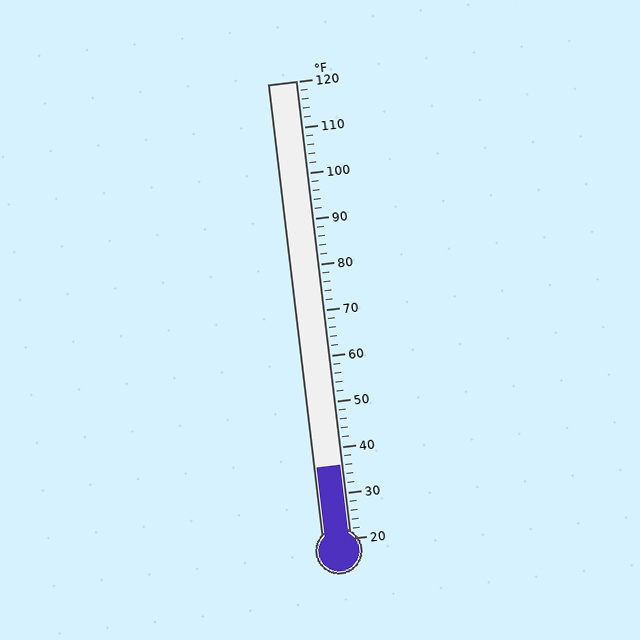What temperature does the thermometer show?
The thermometer shows approximately 36°F.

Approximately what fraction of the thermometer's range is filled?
The thermometer is filled to approximately 15% of its range.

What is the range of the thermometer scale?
The thermometer scale ranges from 20°F to 120°F.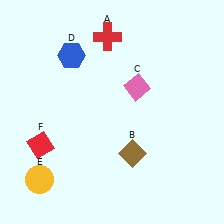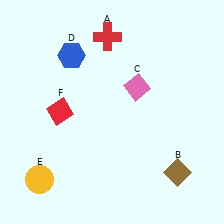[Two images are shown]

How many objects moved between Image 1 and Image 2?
2 objects moved between the two images.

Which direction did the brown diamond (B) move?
The brown diamond (B) moved right.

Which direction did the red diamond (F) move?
The red diamond (F) moved up.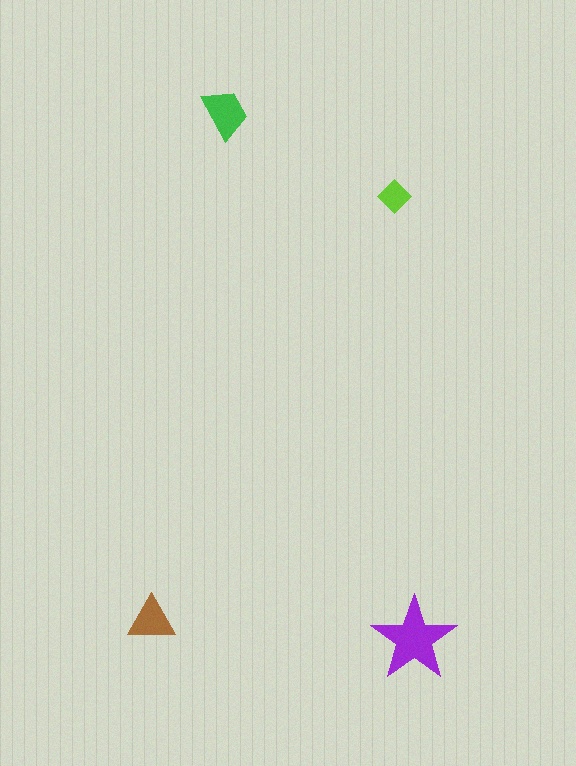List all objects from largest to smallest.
The purple star, the green trapezoid, the brown triangle, the lime diamond.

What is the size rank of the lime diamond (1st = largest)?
4th.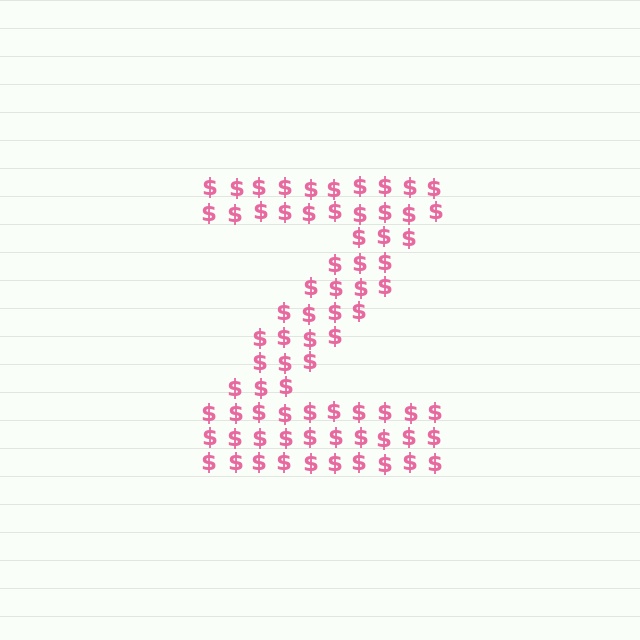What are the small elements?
The small elements are dollar signs.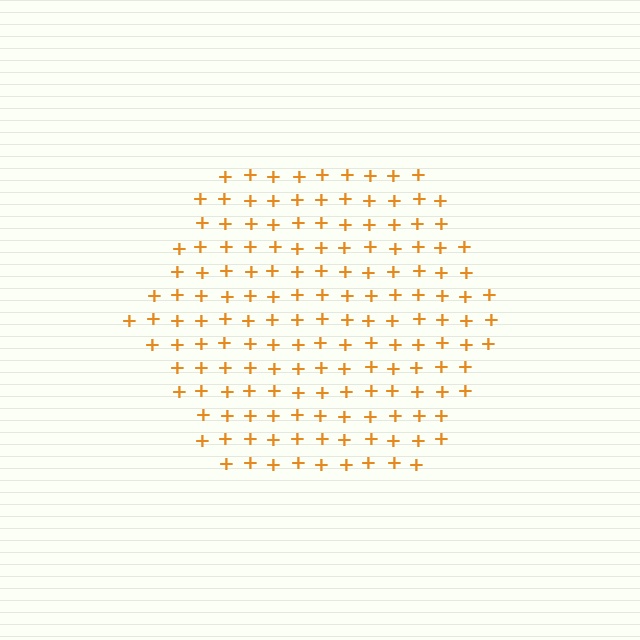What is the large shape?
The large shape is a hexagon.